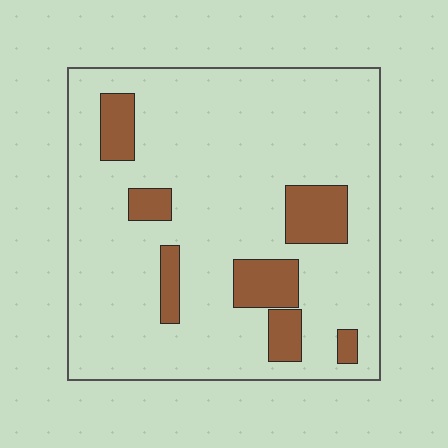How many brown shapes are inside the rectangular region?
7.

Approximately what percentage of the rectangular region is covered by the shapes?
Approximately 15%.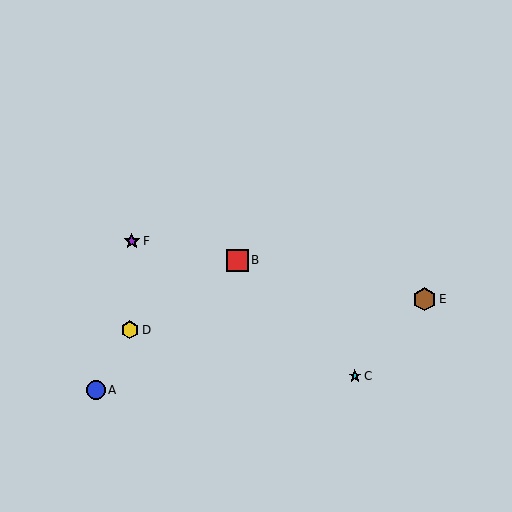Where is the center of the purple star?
The center of the purple star is at (132, 241).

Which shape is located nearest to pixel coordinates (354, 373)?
The cyan star (labeled C) at (355, 376) is nearest to that location.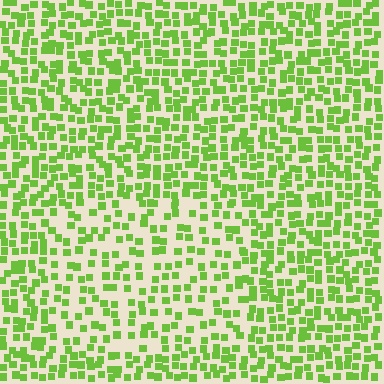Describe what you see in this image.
The image contains small lime elements arranged at two different densities. A rectangle-shaped region is visible where the elements are less densely packed than the surrounding area.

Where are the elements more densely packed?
The elements are more densely packed outside the rectangle boundary.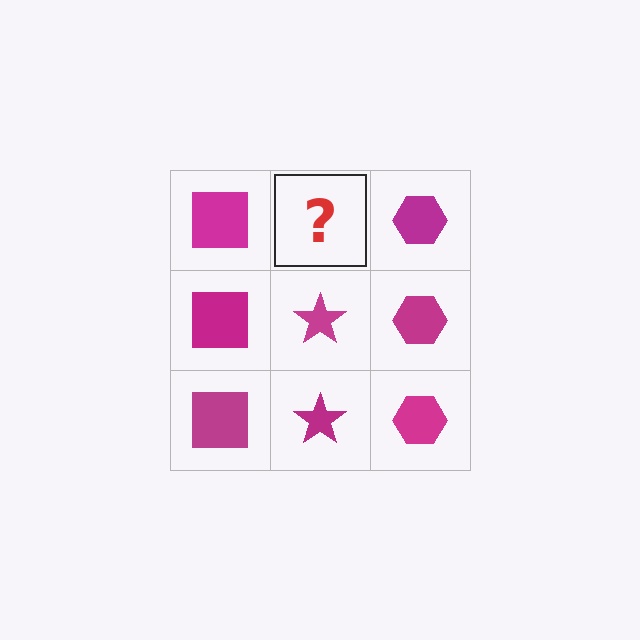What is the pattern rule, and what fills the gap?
The rule is that each column has a consistent shape. The gap should be filled with a magenta star.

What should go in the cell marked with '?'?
The missing cell should contain a magenta star.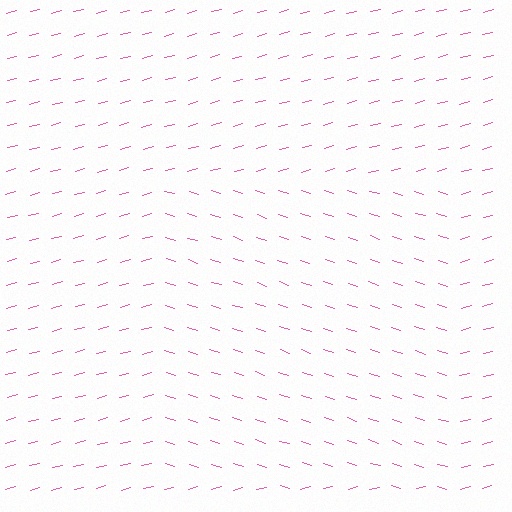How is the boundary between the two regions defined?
The boundary is defined purely by a change in line orientation (approximately 33 degrees difference). All lines are the same color and thickness.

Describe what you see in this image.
The image is filled with small pink line segments. A rectangle region in the image has lines oriented differently from the surrounding lines, creating a visible texture boundary.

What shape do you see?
I see a rectangle.